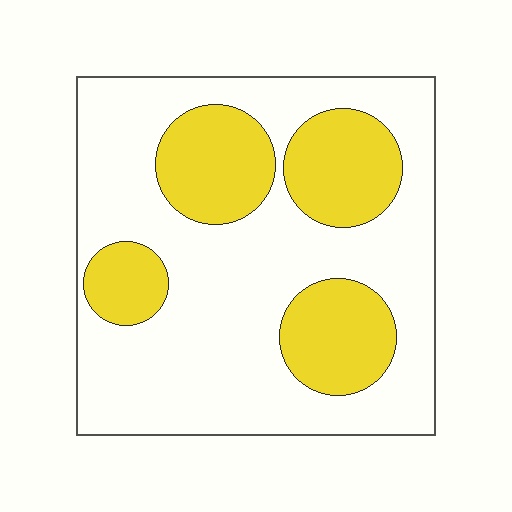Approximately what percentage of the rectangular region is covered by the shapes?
Approximately 30%.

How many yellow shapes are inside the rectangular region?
4.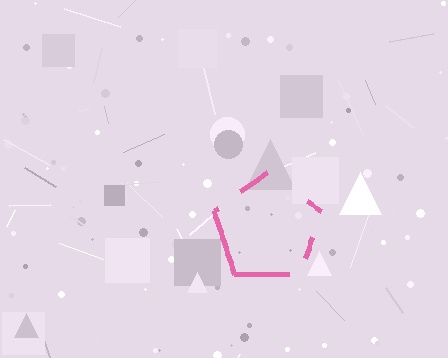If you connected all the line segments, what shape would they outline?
They would outline a pentagon.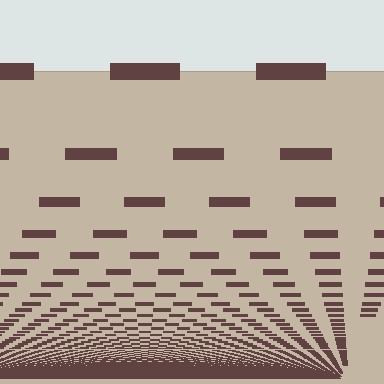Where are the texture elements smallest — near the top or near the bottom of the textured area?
Near the bottom.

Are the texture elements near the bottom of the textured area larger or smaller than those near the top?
Smaller. The gradient is inverted — elements near the bottom are smaller and denser.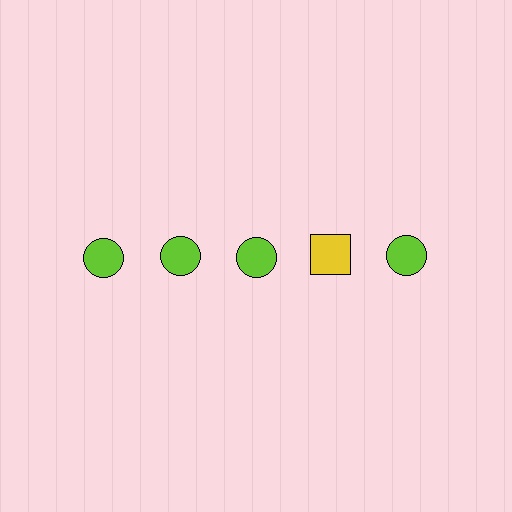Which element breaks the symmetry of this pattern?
The yellow square in the top row, second from right column breaks the symmetry. All other shapes are lime circles.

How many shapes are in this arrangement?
There are 5 shapes arranged in a grid pattern.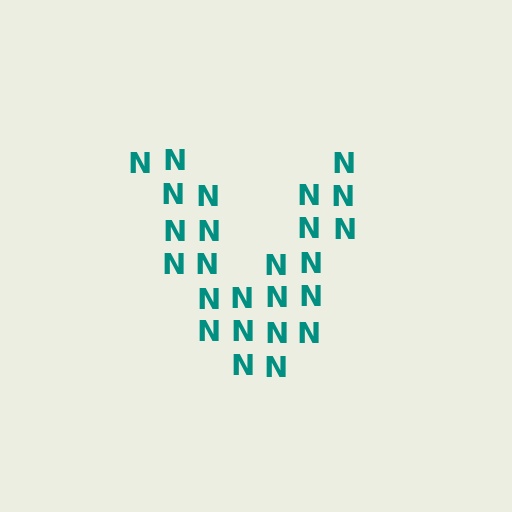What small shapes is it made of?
It is made of small letter N's.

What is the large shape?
The large shape is the letter V.